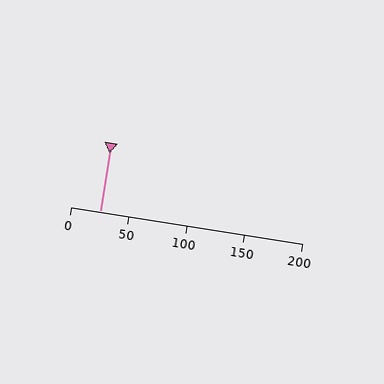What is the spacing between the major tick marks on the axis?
The major ticks are spaced 50 apart.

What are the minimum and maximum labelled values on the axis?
The axis runs from 0 to 200.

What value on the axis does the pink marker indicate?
The marker indicates approximately 25.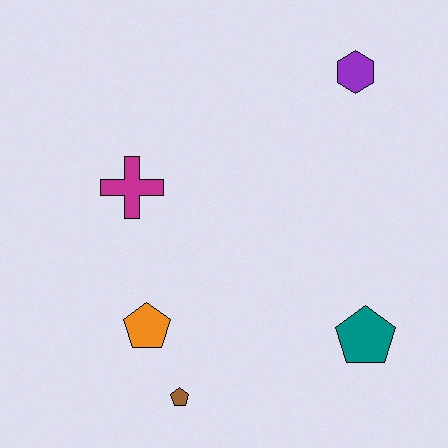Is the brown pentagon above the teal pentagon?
No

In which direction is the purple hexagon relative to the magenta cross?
The purple hexagon is to the right of the magenta cross.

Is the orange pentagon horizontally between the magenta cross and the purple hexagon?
Yes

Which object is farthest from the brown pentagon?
The purple hexagon is farthest from the brown pentagon.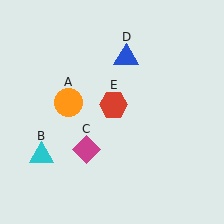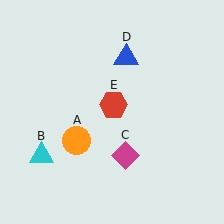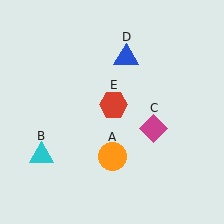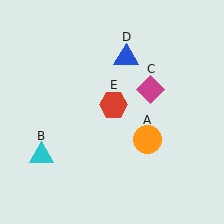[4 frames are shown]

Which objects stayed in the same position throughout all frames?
Cyan triangle (object B) and blue triangle (object D) and red hexagon (object E) remained stationary.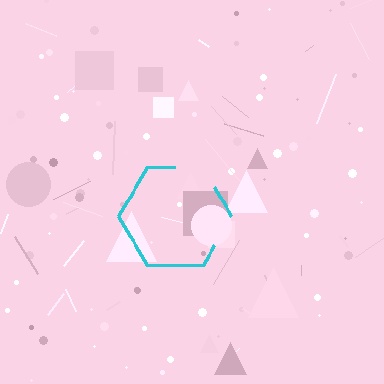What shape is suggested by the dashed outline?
The dashed outline suggests a hexagon.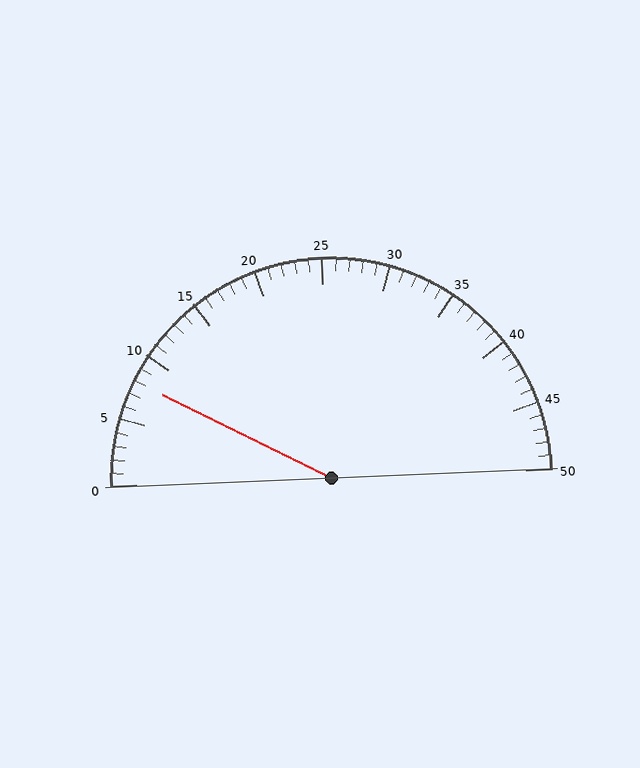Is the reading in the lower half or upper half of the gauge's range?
The reading is in the lower half of the range (0 to 50).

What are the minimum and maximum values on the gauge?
The gauge ranges from 0 to 50.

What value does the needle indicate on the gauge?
The needle indicates approximately 8.